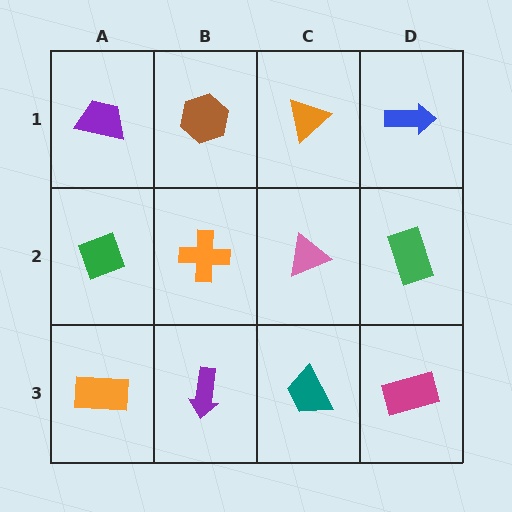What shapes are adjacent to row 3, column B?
An orange cross (row 2, column B), an orange rectangle (row 3, column A), a teal trapezoid (row 3, column C).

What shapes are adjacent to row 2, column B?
A brown hexagon (row 1, column B), a purple arrow (row 3, column B), a green diamond (row 2, column A), a pink triangle (row 2, column C).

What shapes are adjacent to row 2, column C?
An orange triangle (row 1, column C), a teal trapezoid (row 3, column C), an orange cross (row 2, column B), a green rectangle (row 2, column D).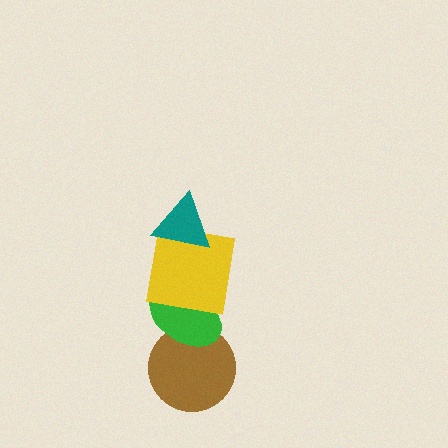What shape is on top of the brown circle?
The green ellipse is on top of the brown circle.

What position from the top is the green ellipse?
The green ellipse is 3rd from the top.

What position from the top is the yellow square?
The yellow square is 2nd from the top.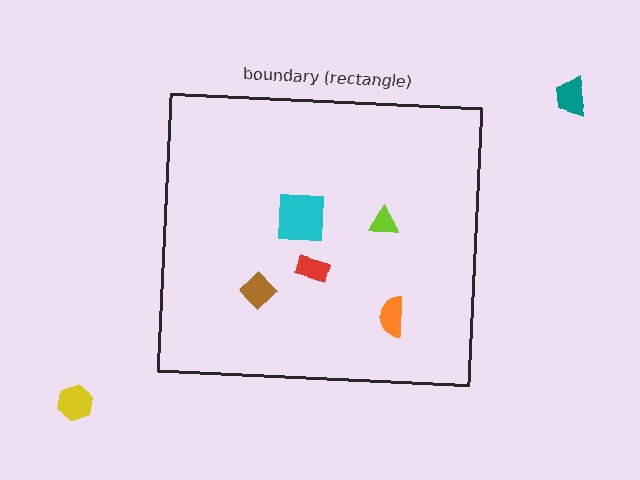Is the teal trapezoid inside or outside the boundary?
Outside.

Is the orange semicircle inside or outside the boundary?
Inside.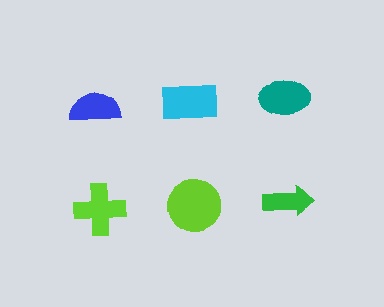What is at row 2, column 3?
A green arrow.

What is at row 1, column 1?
A blue semicircle.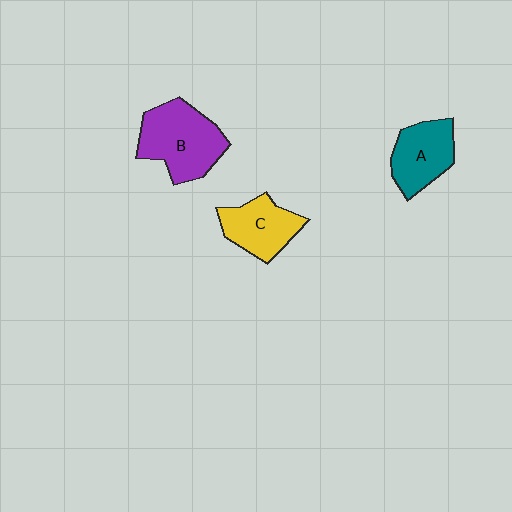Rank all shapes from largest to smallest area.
From largest to smallest: B (purple), A (teal), C (yellow).